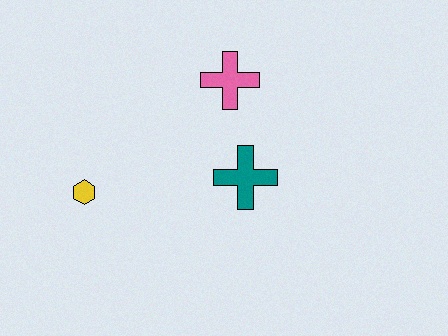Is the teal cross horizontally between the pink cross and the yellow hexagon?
No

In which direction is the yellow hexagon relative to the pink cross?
The yellow hexagon is to the left of the pink cross.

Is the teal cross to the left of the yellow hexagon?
No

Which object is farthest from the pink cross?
The yellow hexagon is farthest from the pink cross.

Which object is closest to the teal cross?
The pink cross is closest to the teal cross.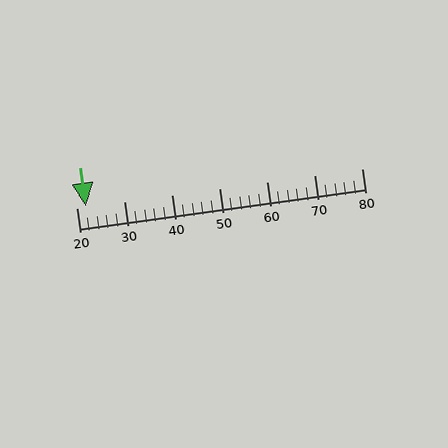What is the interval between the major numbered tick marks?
The major tick marks are spaced 10 units apart.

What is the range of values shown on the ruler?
The ruler shows values from 20 to 80.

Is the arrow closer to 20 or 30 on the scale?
The arrow is closer to 20.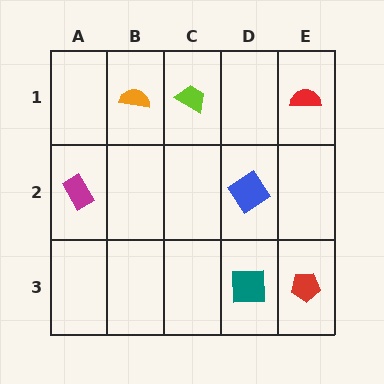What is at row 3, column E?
A red pentagon.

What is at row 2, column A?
A magenta rectangle.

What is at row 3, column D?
A teal square.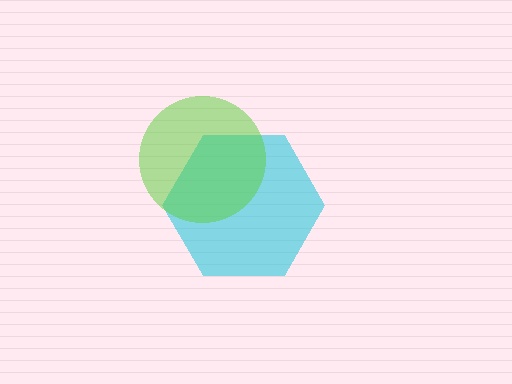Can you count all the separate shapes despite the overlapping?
Yes, there are 2 separate shapes.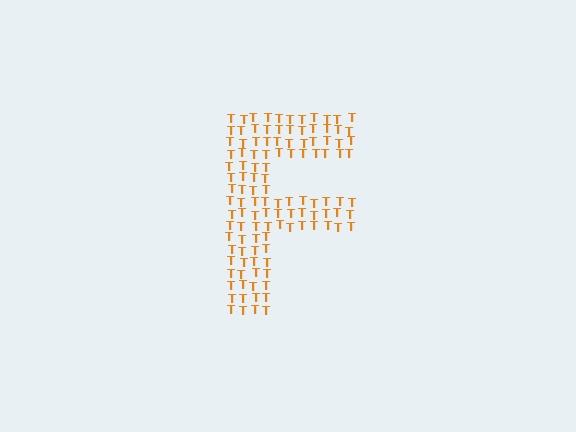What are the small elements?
The small elements are letter T's.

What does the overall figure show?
The overall figure shows the letter F.